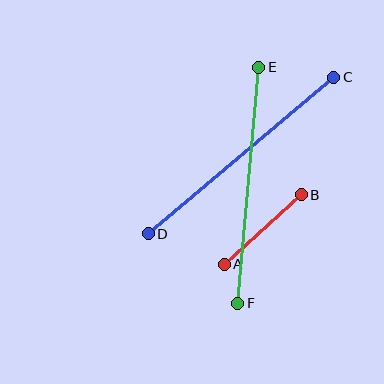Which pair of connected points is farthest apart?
Points C and D are farthest apart.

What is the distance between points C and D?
The distance is approximately 243 pixels.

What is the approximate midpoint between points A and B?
The midpoint is at approximately (263, 229) pixels.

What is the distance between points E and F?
The distance is approximately 237 pixels.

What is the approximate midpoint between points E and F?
The midpoint is at approximately (248, 185) pixels.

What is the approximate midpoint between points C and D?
The midpoint is at approximately (241, 156) pixels.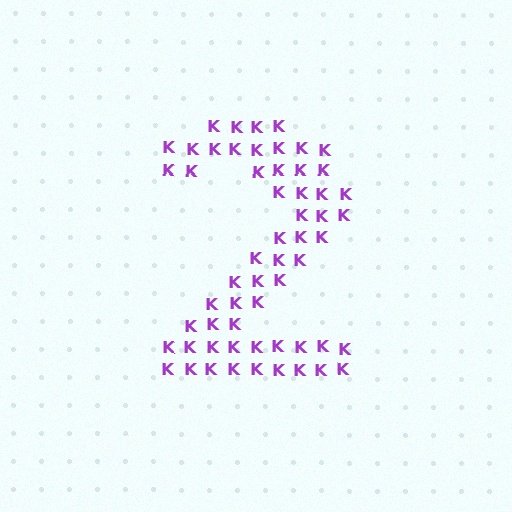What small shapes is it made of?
It is made of small letter K's.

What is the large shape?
The large shape is the digit 2.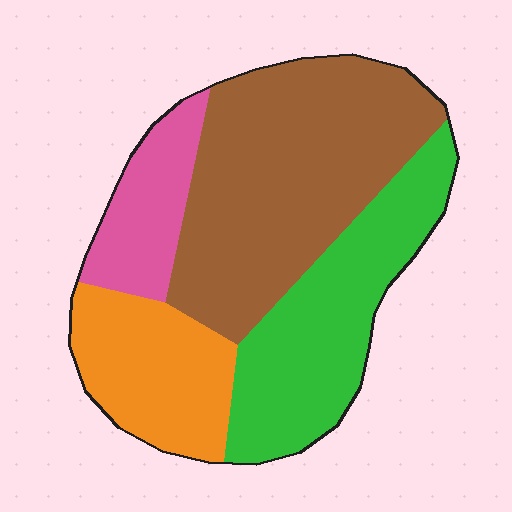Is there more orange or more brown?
Brown.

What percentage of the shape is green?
Green covers 27% of the shape.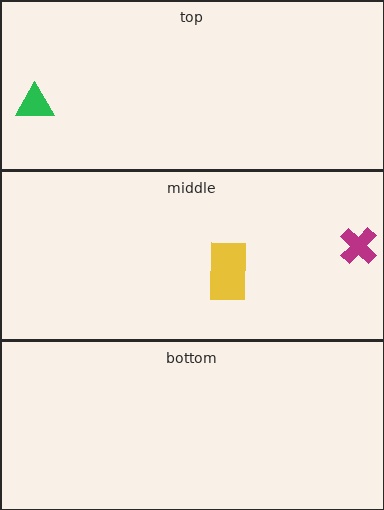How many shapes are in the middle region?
2.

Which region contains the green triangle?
The top region.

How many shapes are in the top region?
1.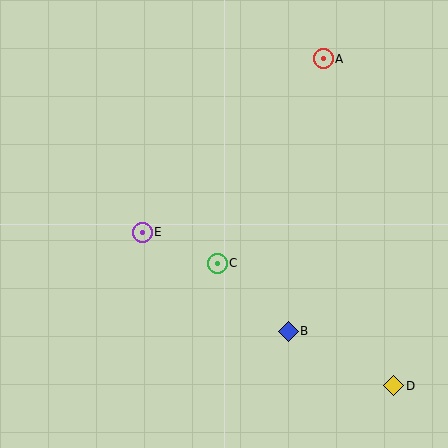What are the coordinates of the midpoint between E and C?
The midpoint between E and C is at (180, 248).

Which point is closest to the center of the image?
Point C at (217, 263) is closest to the center.